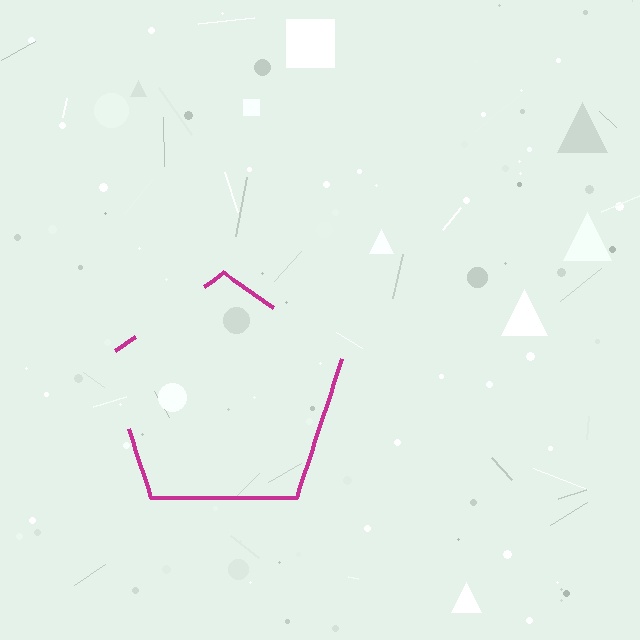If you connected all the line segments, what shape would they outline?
They would outline a pentagon.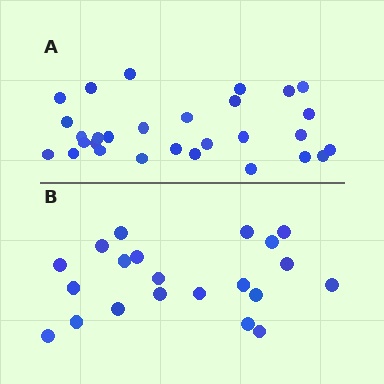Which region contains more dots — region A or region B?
Region A (the top region) has more dots.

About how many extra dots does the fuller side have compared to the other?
Region A has roughly 8 or so more dots than region B.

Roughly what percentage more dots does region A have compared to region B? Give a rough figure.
About 40% more.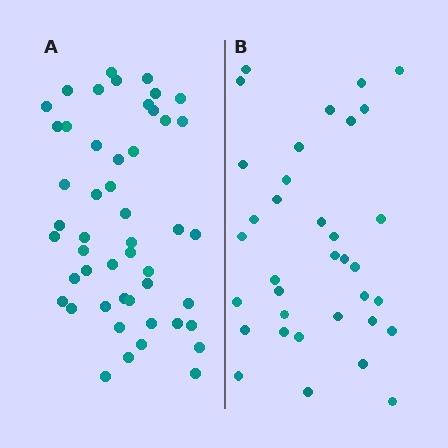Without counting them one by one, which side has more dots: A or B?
Region A (the left region) has more dots.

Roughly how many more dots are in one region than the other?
Region A has approximately 15 more dots than region B.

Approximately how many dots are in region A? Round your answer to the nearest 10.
About 50 dots. (The exact count is 49, which rounds to 50.)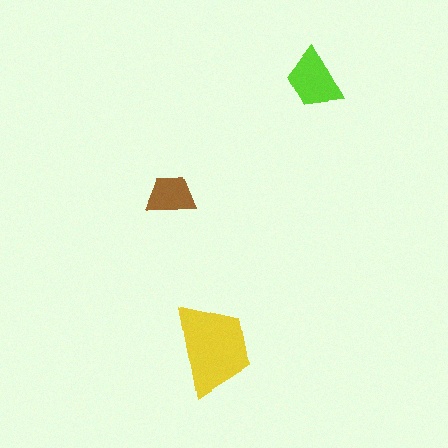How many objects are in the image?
There are 3 objects in the image.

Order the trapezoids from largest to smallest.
the yellow one, the lime one, the brown one.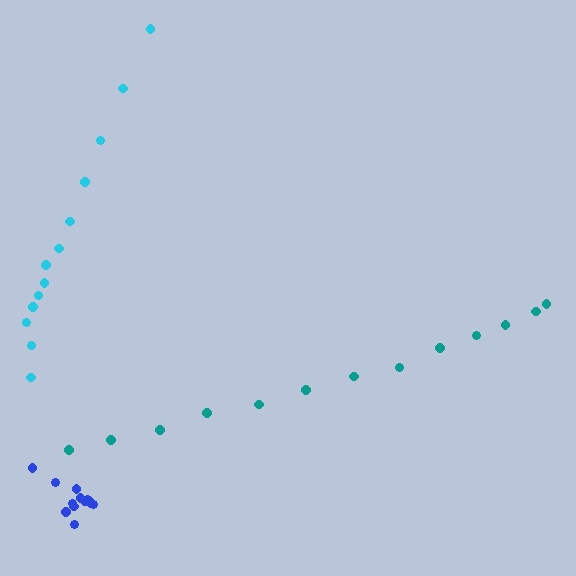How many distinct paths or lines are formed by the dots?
There are 3 distinct paths.